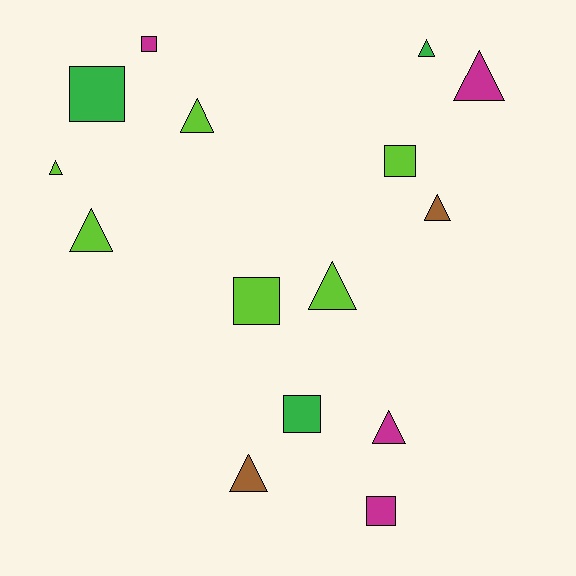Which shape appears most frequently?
Triangle, with 9 objects.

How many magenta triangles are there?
There are 2 magenta triangles.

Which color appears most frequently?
Lime, with 6 objects.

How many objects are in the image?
There are 15 objects.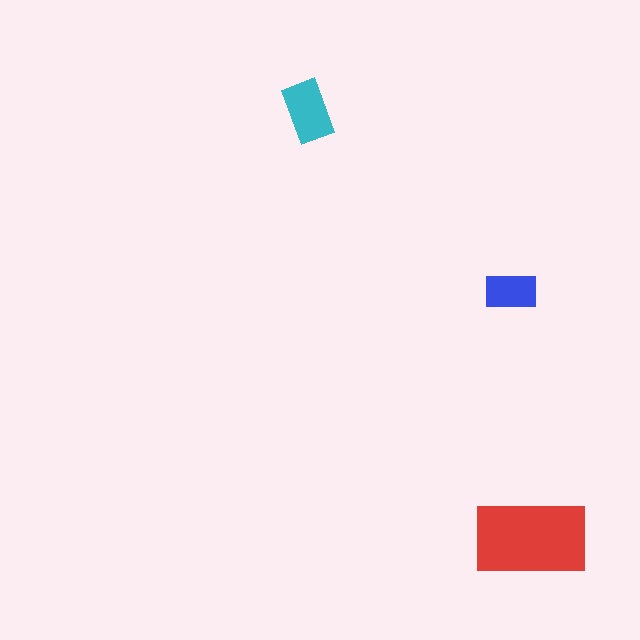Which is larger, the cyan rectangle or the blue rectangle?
The cyan one.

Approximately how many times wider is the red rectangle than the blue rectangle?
About 2 times wider.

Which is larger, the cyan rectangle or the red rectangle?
The red one.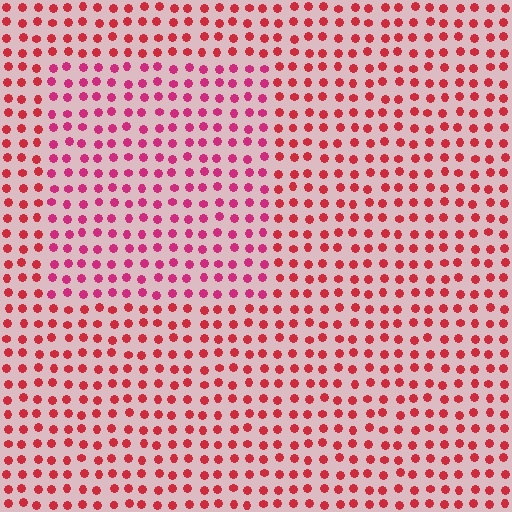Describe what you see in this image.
The image is filled with small red elements in a uniform arrangement. A rectangle-shaped region is visible where the elements are tinted to a slightly different hue, forming a subtle color boundary.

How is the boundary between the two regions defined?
The boundary is defined purely by a slight shift in hue (about 24 degrees). Spacing, size, and orientation are identical on both sides.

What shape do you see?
I see a rectangle.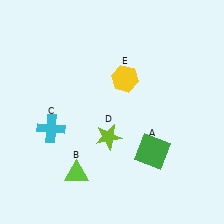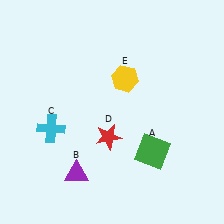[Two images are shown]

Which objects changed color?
B changed from lime to purple. D changed from lime to red.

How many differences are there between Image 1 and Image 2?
There are 2 differences between the two images.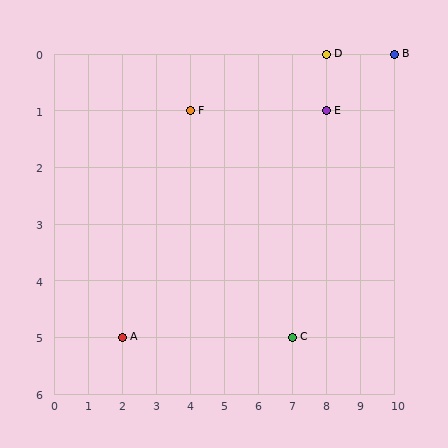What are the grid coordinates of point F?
Point F is at grid coordinates (4, 1).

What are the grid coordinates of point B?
Point B is at grid coordinates (10, 0).